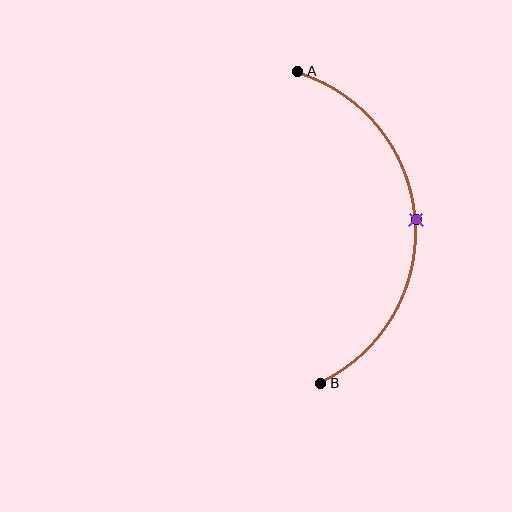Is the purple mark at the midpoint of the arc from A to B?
Yes. The purple mark lies on the arc at equal arc-length from both A and B — it is the arc midpoint.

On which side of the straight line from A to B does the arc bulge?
The arc bulges to the right of the straight line connecting A and B.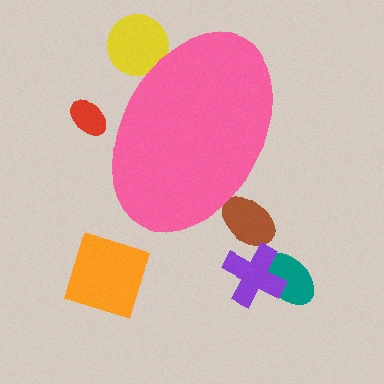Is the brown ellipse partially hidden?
Yes, the brown ellipse is partially hidden behind the pink ellipse.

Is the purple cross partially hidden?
No, the purple cross is fully visible.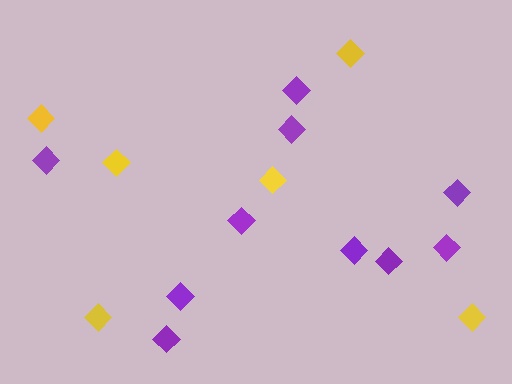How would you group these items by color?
There are 2 groups: one group of purple diamonds (10) and one group of yellow diamonds (6).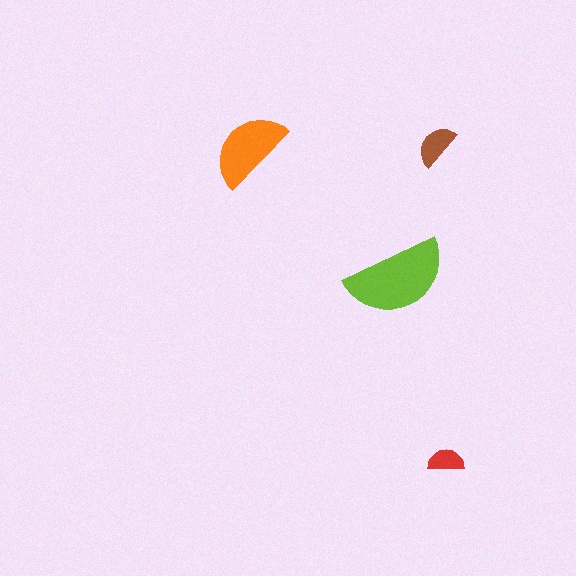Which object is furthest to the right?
The red semicircle is rightmost.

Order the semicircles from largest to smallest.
the lime one, the orange one, the brown one, the red one.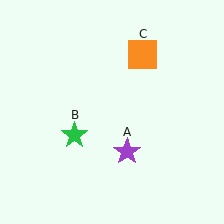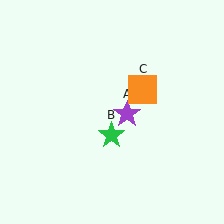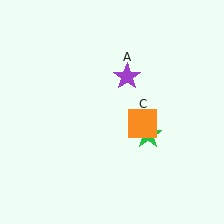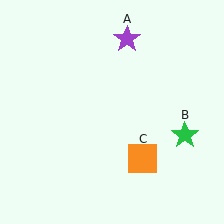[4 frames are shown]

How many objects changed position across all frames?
3 objects changed position: purple star (object A), green star (object B), orange square (object C).